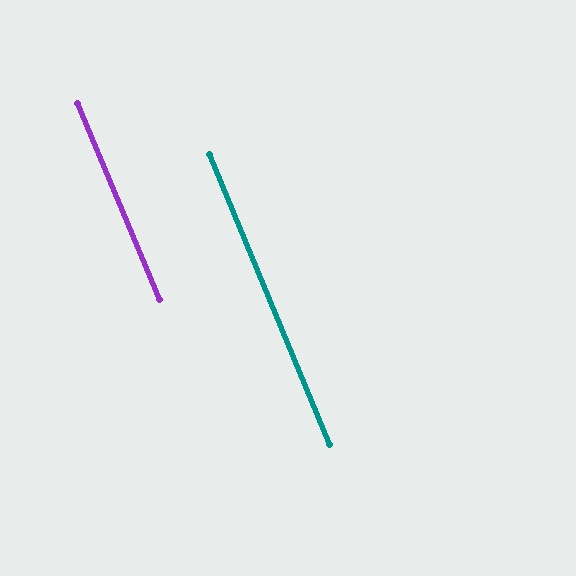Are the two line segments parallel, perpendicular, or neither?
Parallel — their directions differ by only 0.1°.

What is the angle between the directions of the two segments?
Approximately 0 degrees.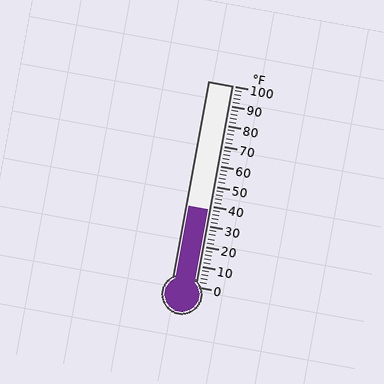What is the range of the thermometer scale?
The thermometer scale ranges from 0°F to 100°F.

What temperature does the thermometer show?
The thermometer shows approximately 38°F.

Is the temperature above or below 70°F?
The temperature is below 70°F.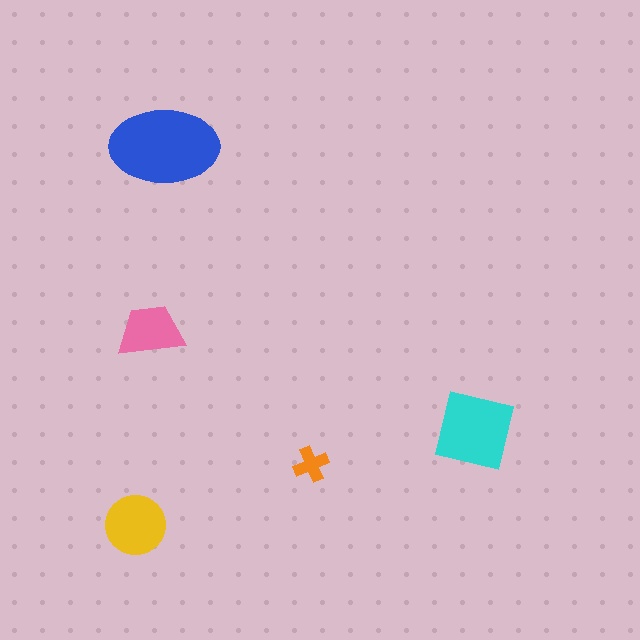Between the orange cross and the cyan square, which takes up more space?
The cyan square.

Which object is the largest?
The blue ellipse.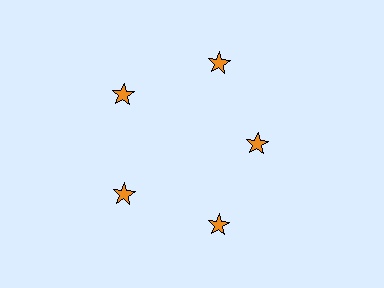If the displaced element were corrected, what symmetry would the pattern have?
It would have 5-fold rotational symmetry — the pattern would map onto itself every 72 degrees.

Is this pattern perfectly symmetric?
No. The 5 orange stars are arranged in a ring, but one element near the 3 o'clock position is pulled inward toward the center, breaking the 5-fold rotational symmetry.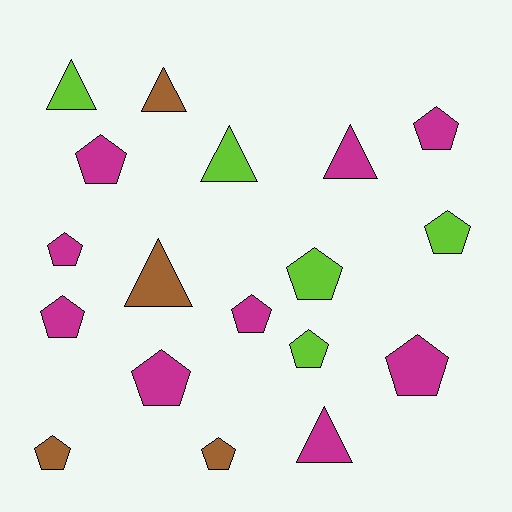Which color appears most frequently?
Magenta, with 9 objects.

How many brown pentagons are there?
There are 2 brown pentagons.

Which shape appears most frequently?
Pentagon, with 12 objects.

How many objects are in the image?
There are 18 objects.